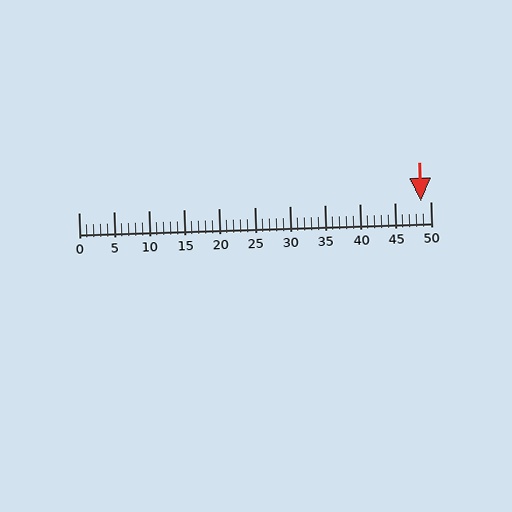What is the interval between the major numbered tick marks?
The major tick marks are spaced 5 units apart.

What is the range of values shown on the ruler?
The ruler shows values from 0 to 50.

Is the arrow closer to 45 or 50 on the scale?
The arrow is closer to 50.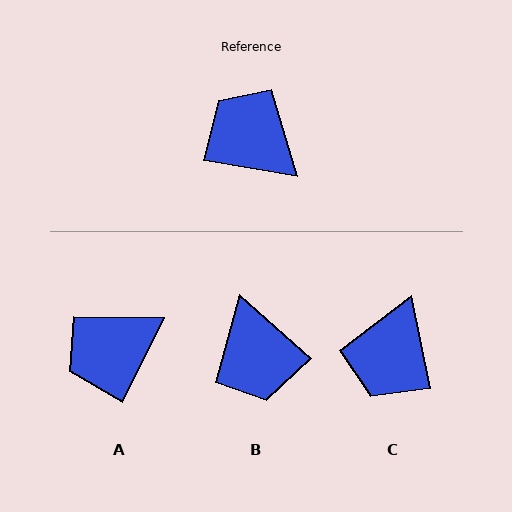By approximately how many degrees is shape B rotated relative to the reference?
Approximately 148 degrees counter-clockwise.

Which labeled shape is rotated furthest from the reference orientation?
B, about 148 degrees away.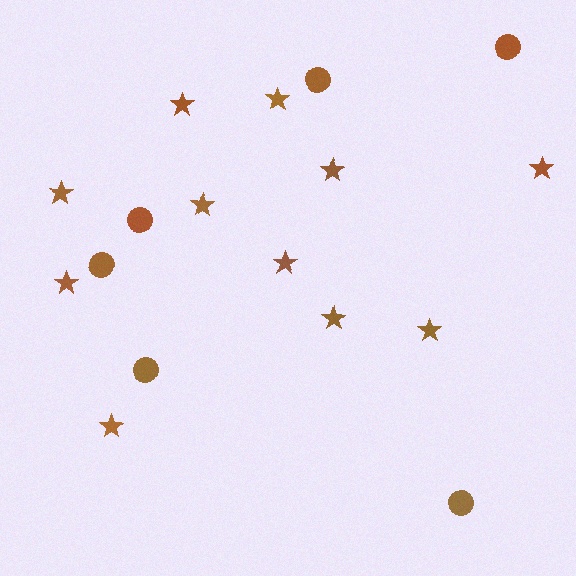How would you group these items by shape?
There are 2 groups: one group of stars (11) and one group of circles (6).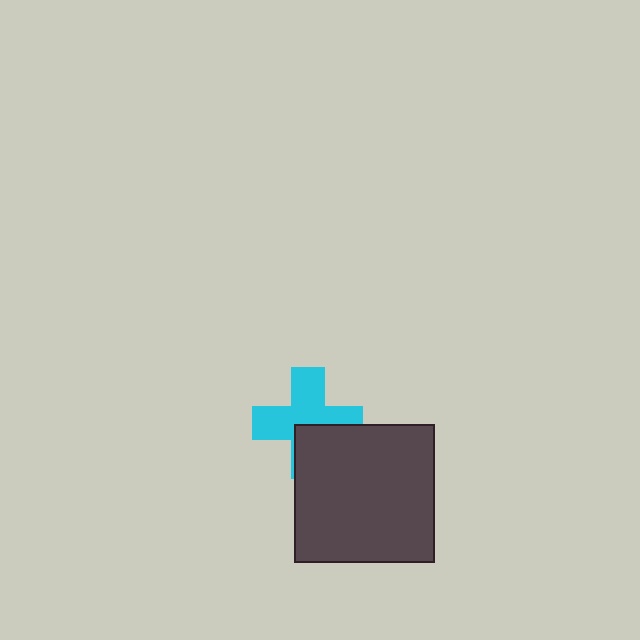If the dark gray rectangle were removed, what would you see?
You would see the complete cyan cross.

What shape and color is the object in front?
The object in front is a dark gray rectangle.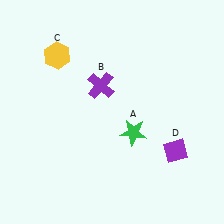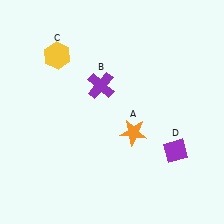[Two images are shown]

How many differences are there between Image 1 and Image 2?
There is 1 difference between the two images.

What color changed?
The star (A) changed from green in Image 1 to orange in Image 2.